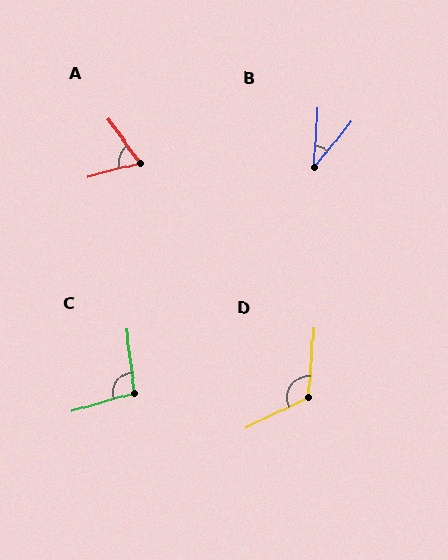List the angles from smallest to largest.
B (35°), A (68°), C (99°), D (120°).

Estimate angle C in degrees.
Approximately 99 degrees.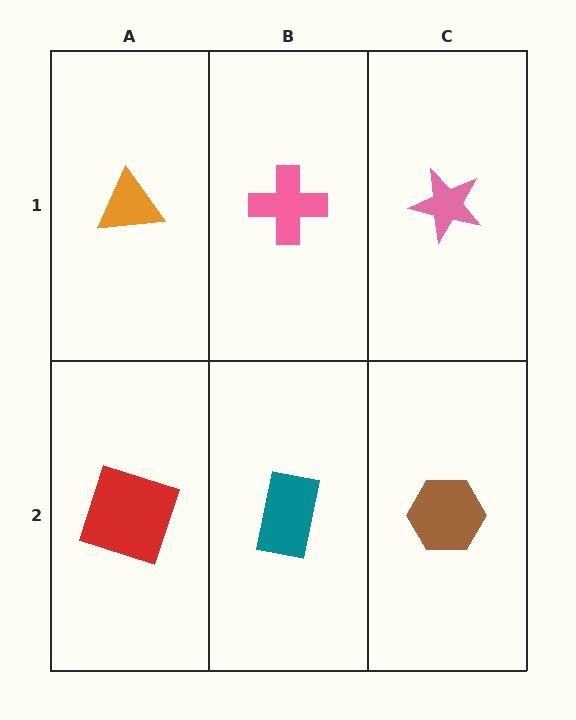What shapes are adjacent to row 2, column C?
A pink star (row 1, column C), a teal rectangle (row 2, column B).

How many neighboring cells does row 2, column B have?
3.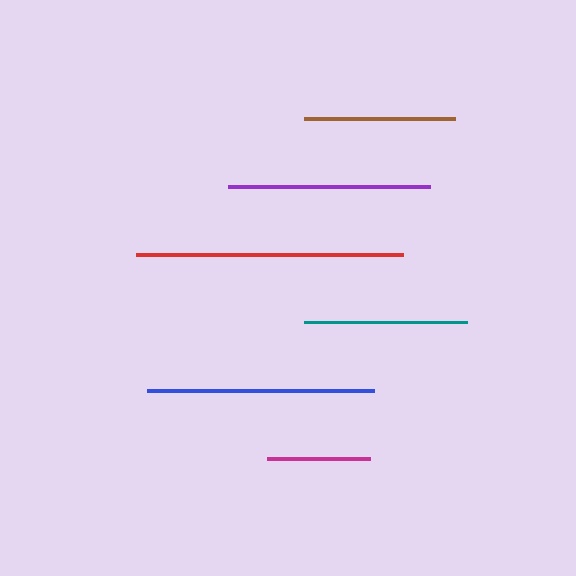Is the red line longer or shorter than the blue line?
The red line is longer than the blue line.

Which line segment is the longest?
The red line is the longest at approximately 266 pixels.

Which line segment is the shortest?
The magenta line is the shortest at approximately 102 pixels.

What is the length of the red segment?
The red segment is approximately 266 pixels long.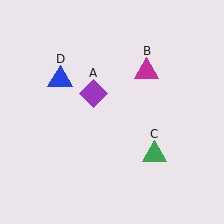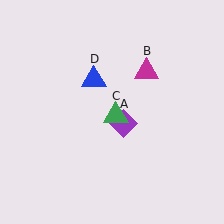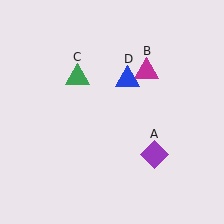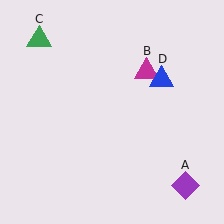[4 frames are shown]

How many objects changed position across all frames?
3 objects changed position: purple diamond (object A), green triangle (object C), blue triangle (object D).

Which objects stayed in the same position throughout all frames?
Magenta triangle (object B) remained stationary.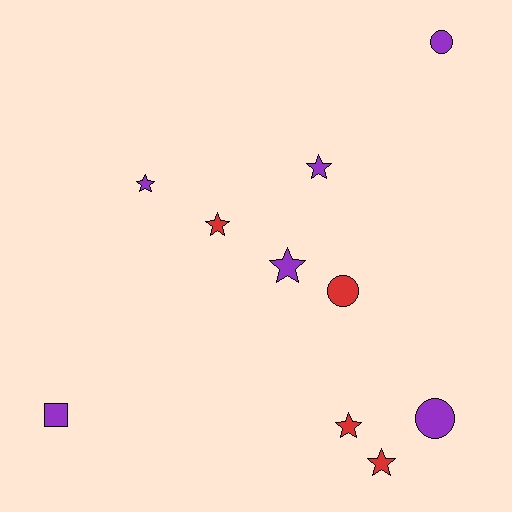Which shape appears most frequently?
Star, with 6 objects.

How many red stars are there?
There are 3 red stars.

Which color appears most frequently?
Purple, with 6 objects.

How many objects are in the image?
There are 10 objects.